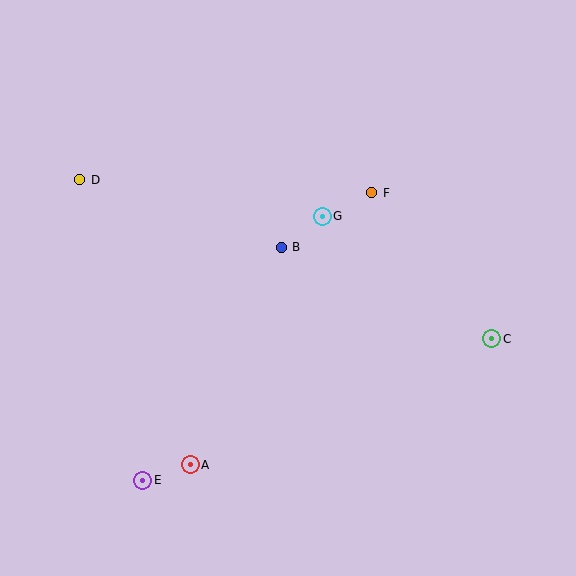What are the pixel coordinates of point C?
Point C is at (492, 339).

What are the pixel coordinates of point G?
Point G is at (322, 216).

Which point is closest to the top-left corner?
Point D is closest to the top-left corner.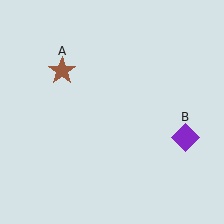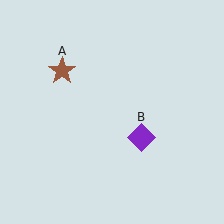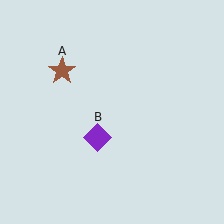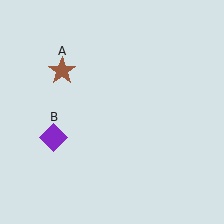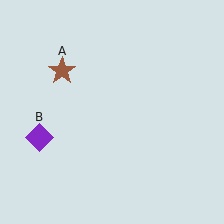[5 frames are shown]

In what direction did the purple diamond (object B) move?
The purple diamond (object B) moved left.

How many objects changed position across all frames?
1 object changed position: purple diamond (object B).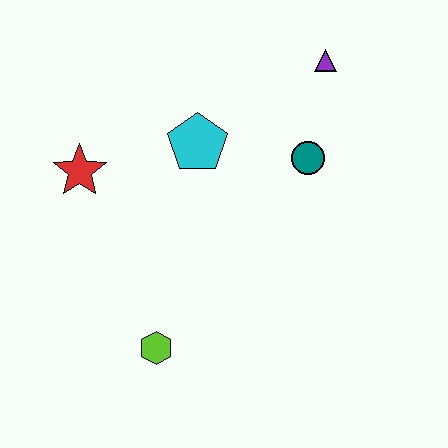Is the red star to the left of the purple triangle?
Yes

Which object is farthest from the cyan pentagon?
The lime hexagon is farthest from the cyan pentagon.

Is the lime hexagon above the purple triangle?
No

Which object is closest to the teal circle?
The purple triangle is closest to the teal circle.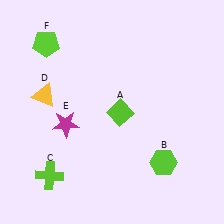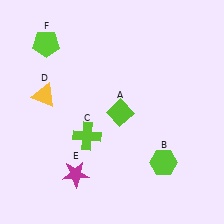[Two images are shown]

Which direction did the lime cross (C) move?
The lime cross (C) moved up.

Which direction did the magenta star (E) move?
The magenta star (E) moved down.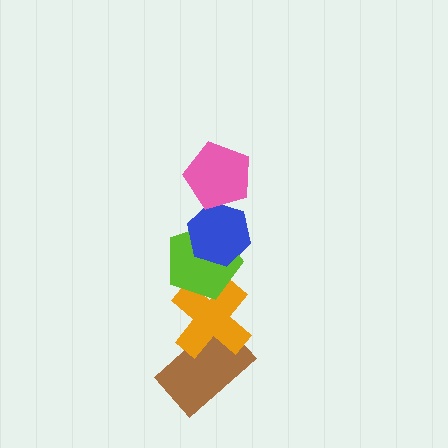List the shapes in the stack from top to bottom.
From top to bottom: the pink pentagon, the blue hexagon, the lime pentagon, the orange cross, the brown rectangle.